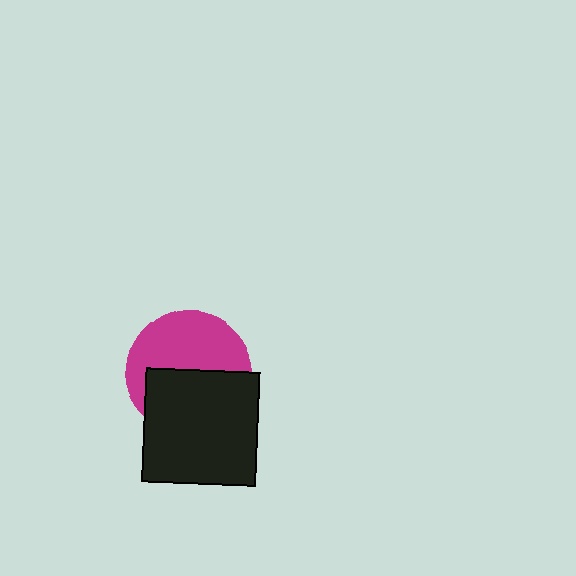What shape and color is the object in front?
The object in front is a black square.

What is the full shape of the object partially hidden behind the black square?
The partially hidden object is a magenta circle.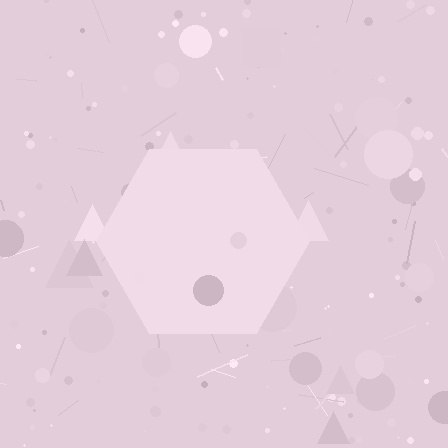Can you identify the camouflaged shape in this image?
The camouflaged shape is a hexagon.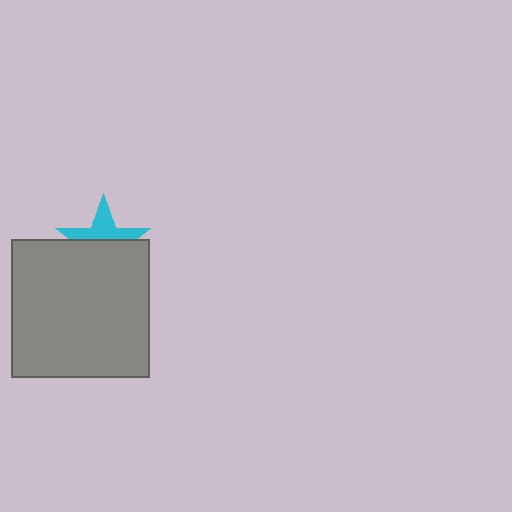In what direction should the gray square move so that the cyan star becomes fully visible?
The gray square should move down. That is the shortest direction to clear the overlap and leave the cyan star fully visible.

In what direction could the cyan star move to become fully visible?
The cyan star could move up. That would shift it out from behind the gray square entirely.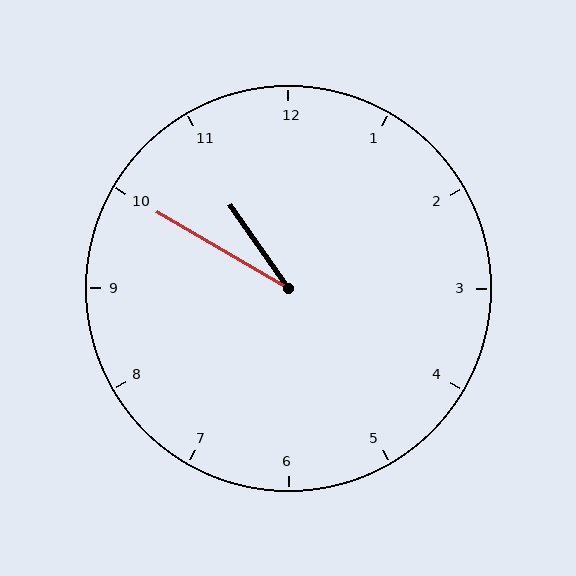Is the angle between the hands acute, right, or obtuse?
It is acute.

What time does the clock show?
10:50.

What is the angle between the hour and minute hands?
Approximately 25 degrees.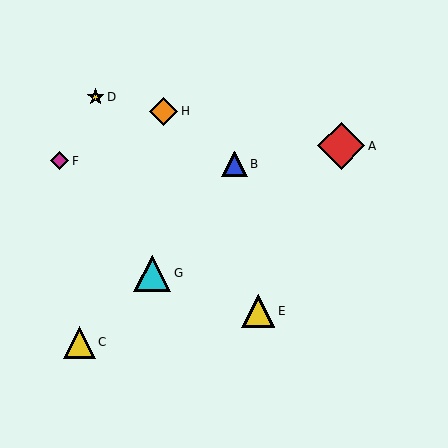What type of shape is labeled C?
Shape C is a yellow triangle.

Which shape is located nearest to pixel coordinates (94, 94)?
The yellow star (labeled D) at (96, 97) is nearest to that location.